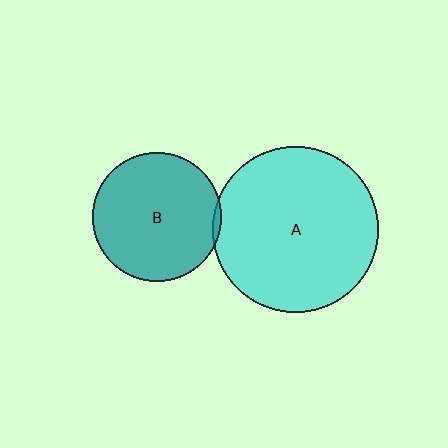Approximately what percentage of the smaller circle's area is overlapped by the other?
Approximately 5%.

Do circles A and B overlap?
Yes.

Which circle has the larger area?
Circle A (cyan).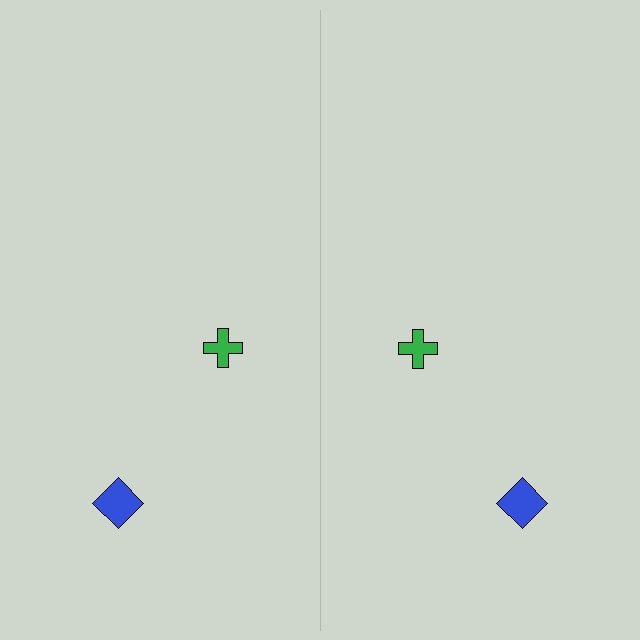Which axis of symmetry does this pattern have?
The pattern has a vertical axis of symmetry running through the center of the image.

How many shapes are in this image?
There are 4 shapes in this image.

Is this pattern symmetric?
Yes, this pattern has bilateral (reflection) symmetry.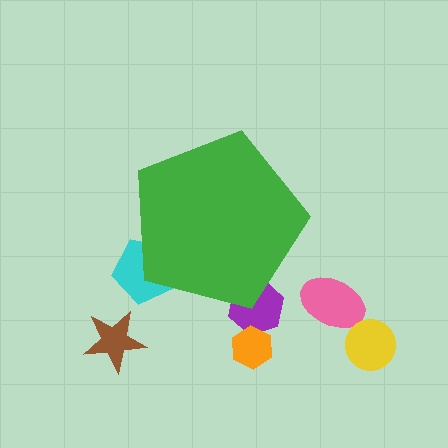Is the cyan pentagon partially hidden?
Yes, the cyan pentagon is partially hidden behind the green pentagon.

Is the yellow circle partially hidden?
No, the yellow circle is fully visible.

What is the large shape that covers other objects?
A green pentagon.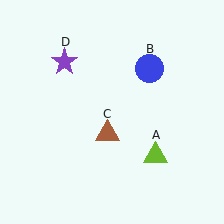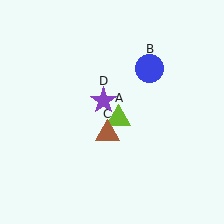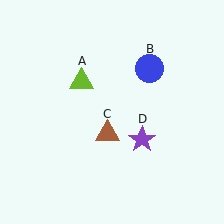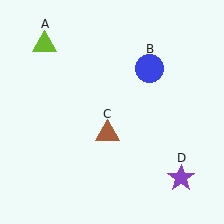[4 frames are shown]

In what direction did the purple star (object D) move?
The purple star (object D) moved down and to the right.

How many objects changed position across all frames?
2 objects changed position: lime triangle (object A), purple star (object D).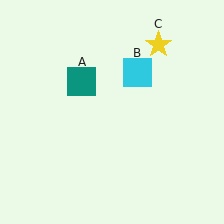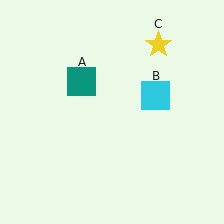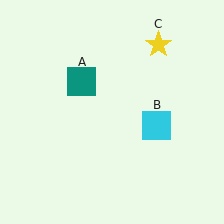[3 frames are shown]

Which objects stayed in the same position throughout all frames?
Teal square (object A) and yellow star (object C) remained stationary.